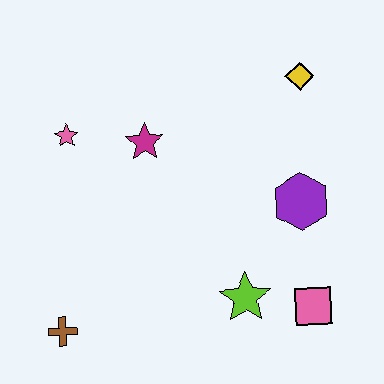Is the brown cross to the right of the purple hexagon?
No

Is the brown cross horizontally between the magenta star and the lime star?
No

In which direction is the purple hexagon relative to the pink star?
The purple hexagon is to the right of the pink star.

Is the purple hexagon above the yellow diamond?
No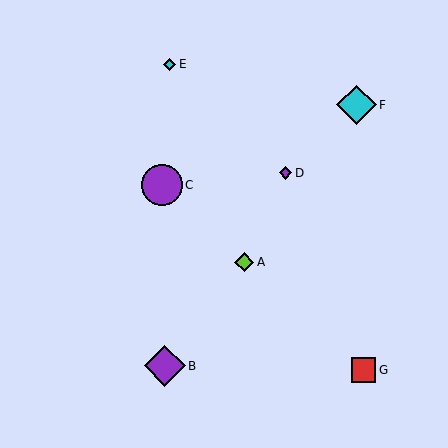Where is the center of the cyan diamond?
The center of the cyan diamond is at (170, 64).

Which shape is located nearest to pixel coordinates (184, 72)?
The cyan diamond (labeled E) at (170, 64) is nearest to that location.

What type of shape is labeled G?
Shape G is a red square.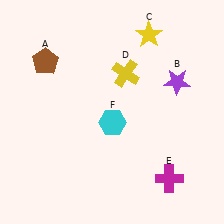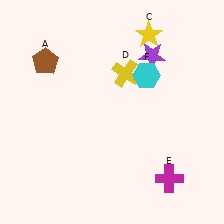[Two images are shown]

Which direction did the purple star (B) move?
The purple star (B) moved up.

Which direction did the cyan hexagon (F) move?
The cyan hexagon (F) moved up.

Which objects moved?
The objects that moved are: the purple star (B), the cyan hexagon (F).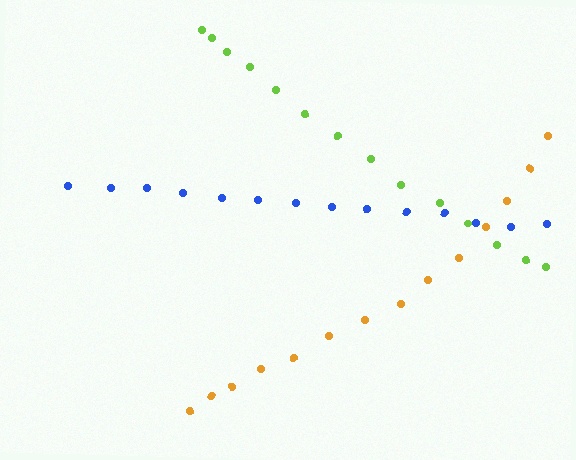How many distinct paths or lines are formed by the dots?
There are 3 distinct paths.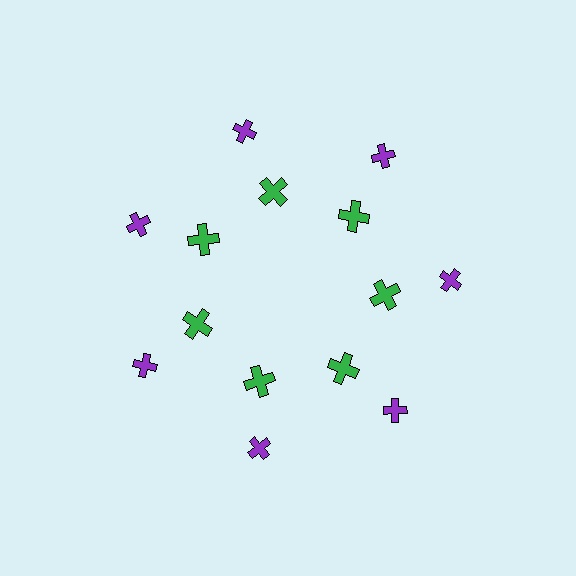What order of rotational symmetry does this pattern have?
This pattern has 7-fold rotational symmetry.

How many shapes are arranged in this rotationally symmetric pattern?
There are 14 shapes, arranged in 7 groups of 2.